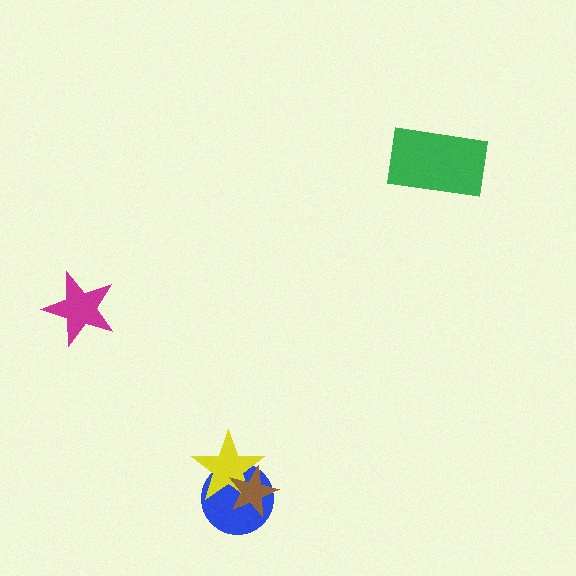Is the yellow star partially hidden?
Yes, it is partially covered by another shape.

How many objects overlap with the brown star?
2 objects overlap with the brown star.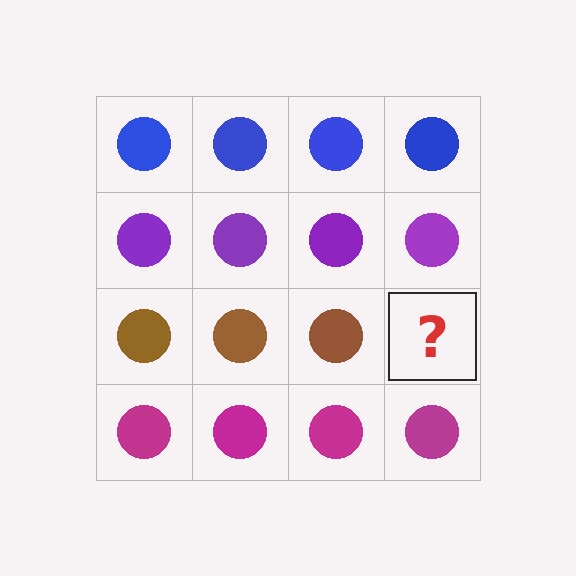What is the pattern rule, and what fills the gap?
The rule is that each row has a consistent color. The gap should be filled with a brown circle.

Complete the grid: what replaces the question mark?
The question mark should be replaced with a brown circle.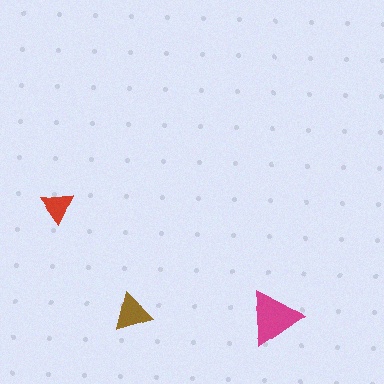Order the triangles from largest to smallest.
the magenta one, the brown one, the red one.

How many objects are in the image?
There are 3 objects in the image.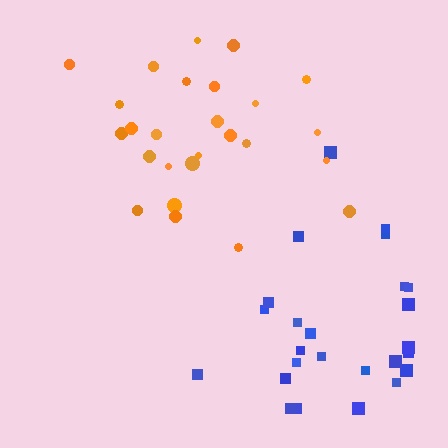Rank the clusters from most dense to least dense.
orange, blue.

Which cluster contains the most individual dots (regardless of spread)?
Blue (26).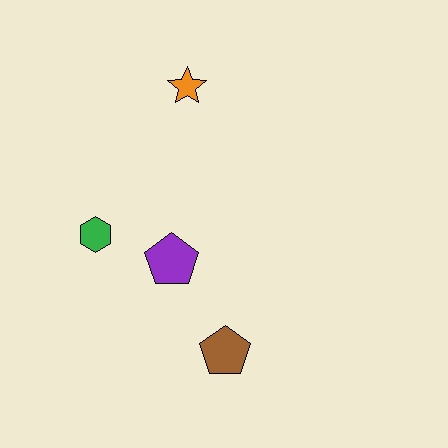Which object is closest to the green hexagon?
The purple pentagon is closest to the green hexagon.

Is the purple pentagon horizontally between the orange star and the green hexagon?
Yes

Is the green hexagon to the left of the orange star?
Yes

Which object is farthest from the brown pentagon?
The orange star is farthest from the brown pentagon.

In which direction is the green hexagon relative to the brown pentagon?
The green hexagon is to the left of the brown pentagon.